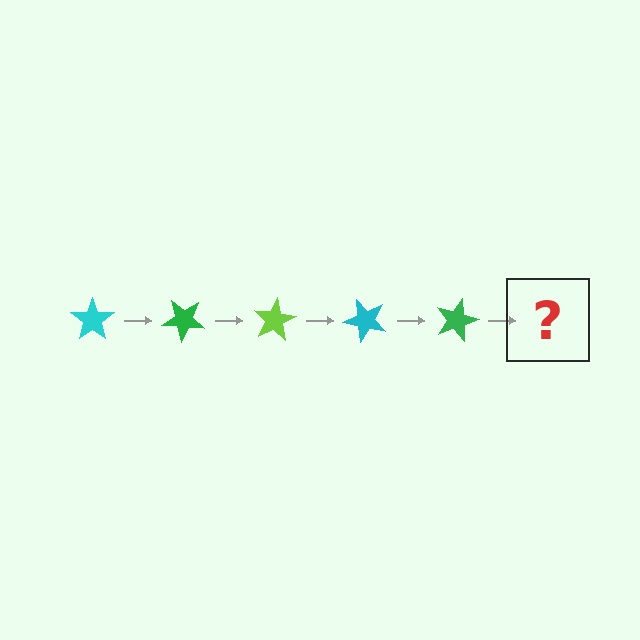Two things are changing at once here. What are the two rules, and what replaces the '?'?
The two rules are that it rotates 40 degrees each step and the color cycles through cyan, green, and lime. The '?' should be a lime star, rotated 200 degrees from the start.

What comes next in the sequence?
The next element should be a lime star, rotated 200 degrees from the start.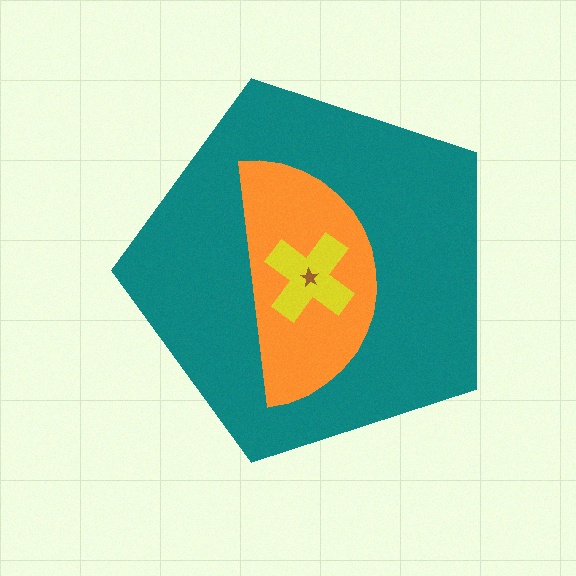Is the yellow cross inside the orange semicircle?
Yes.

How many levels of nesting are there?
4.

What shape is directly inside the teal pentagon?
The orange semicircle.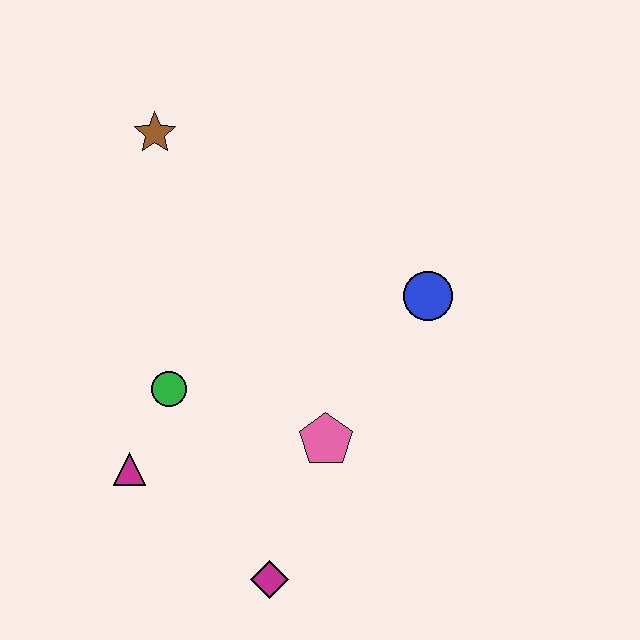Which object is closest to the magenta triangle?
The green circle is closest to the magenta triangle.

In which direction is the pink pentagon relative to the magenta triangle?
The pink pentagon is to the right of the magenta triangle.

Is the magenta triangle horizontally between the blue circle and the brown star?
No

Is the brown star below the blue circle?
No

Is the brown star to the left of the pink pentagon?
Yes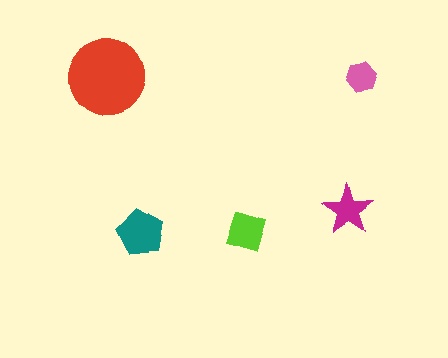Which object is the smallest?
The pink hexagon.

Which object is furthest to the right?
The pink hexagon is rightmost.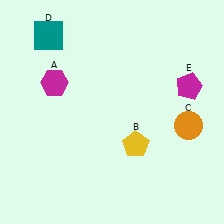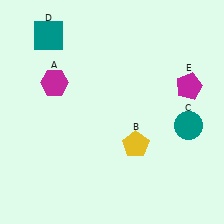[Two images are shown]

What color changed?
The circle (C) changed from orange in Image 1 to teal in Image 2.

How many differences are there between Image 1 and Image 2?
There is 1 difference between the two images.